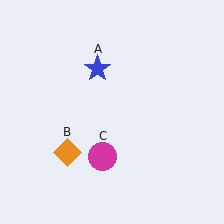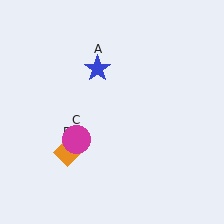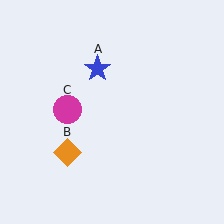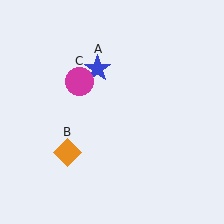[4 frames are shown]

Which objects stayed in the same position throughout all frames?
Blue star (object A) and orange diamond (object B) remained stationary.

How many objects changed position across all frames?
1 object changed position: magenta circle (object C).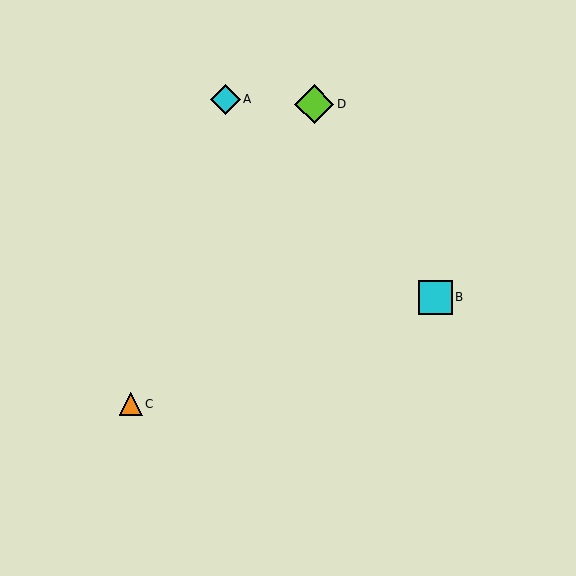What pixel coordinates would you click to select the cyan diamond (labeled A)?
Click at (225, 99) to select the cyan diamond A.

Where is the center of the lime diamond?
The center of the lime diamond is at (314, 104).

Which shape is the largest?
The lime diamond (labeled D) is the largest.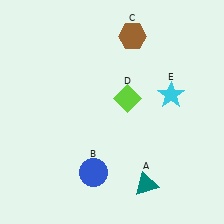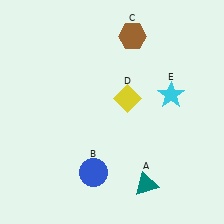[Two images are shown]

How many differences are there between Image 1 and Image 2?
There is 1 difference between the two images.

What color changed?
The diamond (D) changed from lime in Image 1 to yellow in Image 2.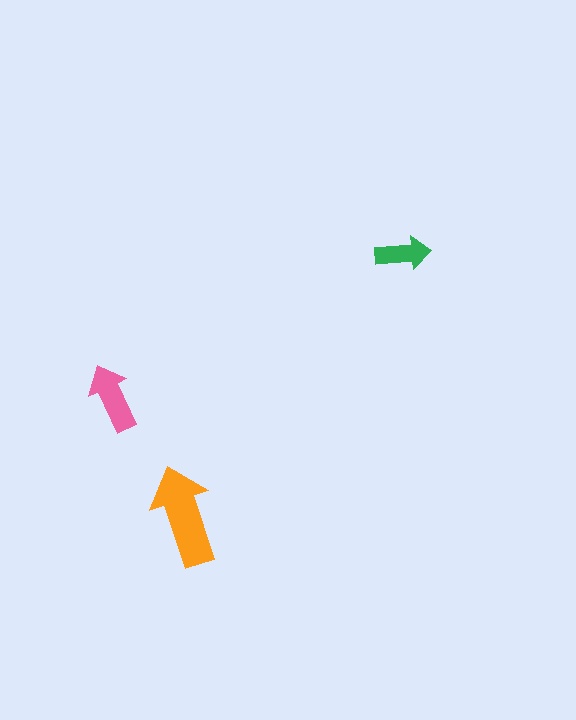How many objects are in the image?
There are 3 objects in the image.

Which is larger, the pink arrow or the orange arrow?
The orange one.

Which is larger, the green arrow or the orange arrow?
The orange one.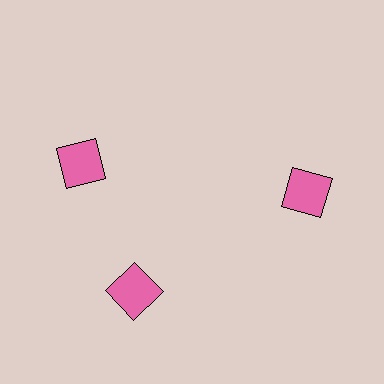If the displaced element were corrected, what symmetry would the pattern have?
It would have 3-fold rotational symmetry — the pattern would map onto itself every 120 degrees.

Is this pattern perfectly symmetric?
No. The 3 pink squares are arranged in a ring, but one element near the 11 o'clock position is rotated out of alignment along the ring, breaking the 3-fold rotational symmetry.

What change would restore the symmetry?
The symmetry would be restored by rotating it back into even spacing with its neighbors so that all 3 squares sit at equal angles and equal distance from the center.